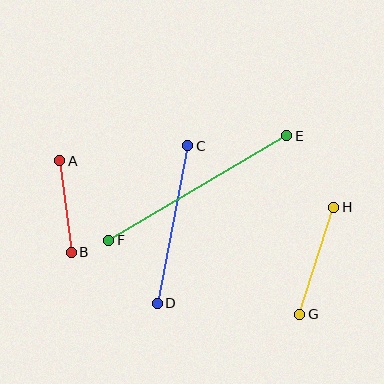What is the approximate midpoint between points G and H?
The midpoint is at approximately (317, 261) pixels.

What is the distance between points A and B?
The distance is approximately 92 pixels.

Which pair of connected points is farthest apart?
Points E and F are farthest apart.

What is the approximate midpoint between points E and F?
The midpoint is at approximately (198, 188) pixels.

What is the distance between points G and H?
The distance is approximately 113 pixels.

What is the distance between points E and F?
The distance is approximately 206 pixels.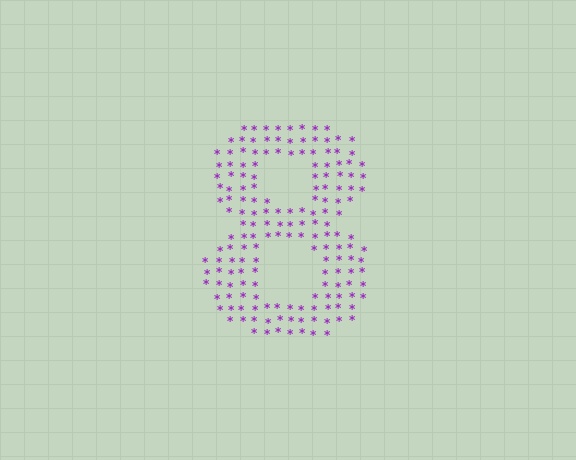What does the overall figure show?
The overall figure shows the digit 8.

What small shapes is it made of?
It is made of small asterisks.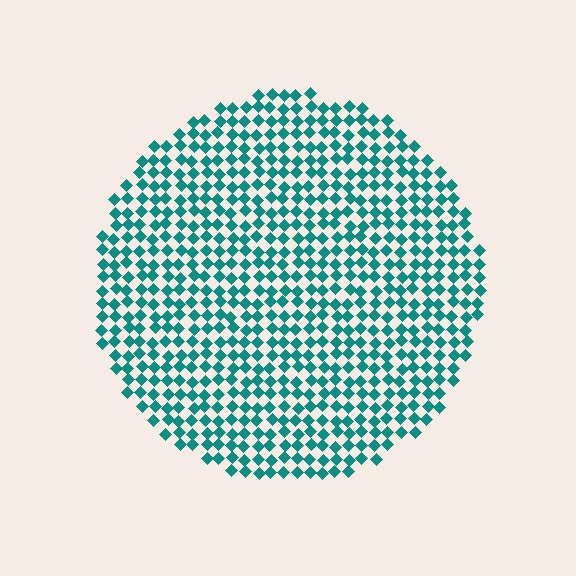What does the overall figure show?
The overall figure shows a circle.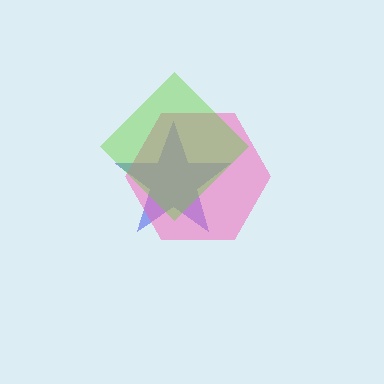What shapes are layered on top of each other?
The layered shapes are: a blue star, a pink hexagon, a lime diamond.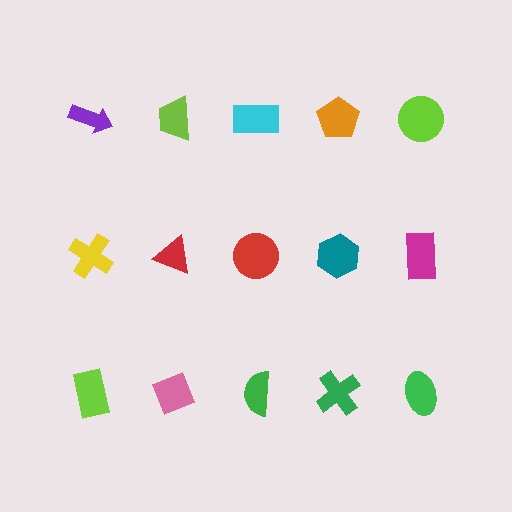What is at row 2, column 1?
A yellow cross.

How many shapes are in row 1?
5 shapes.